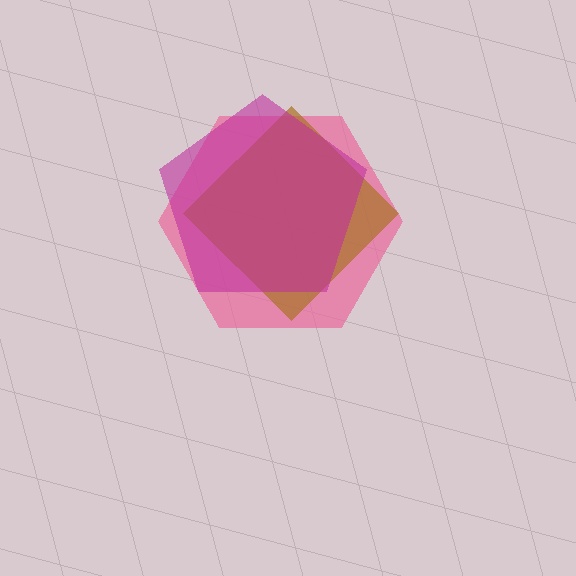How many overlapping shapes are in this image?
There are 3 overlapping shapes in the image.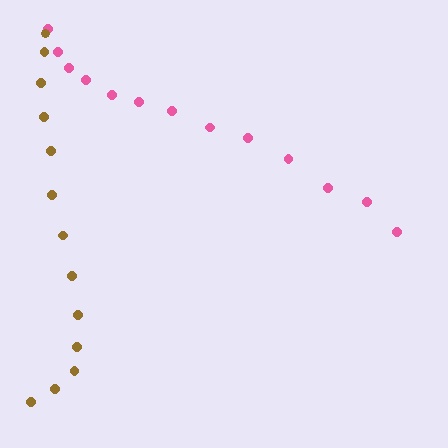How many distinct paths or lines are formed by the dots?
There are 2 distinct paths.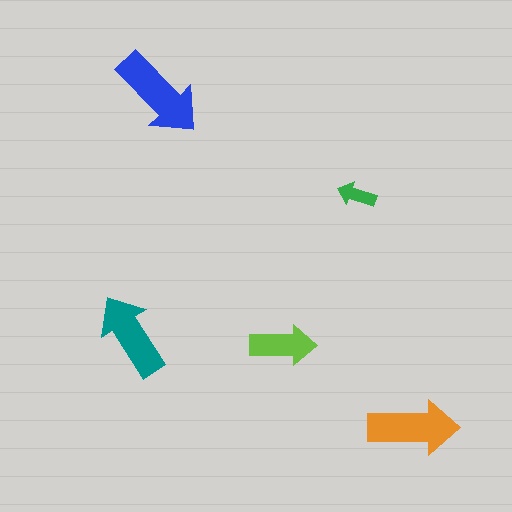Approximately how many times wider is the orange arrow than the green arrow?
About 2.5 times wider.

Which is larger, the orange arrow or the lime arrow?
The orange one.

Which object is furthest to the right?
The orange arrow is rightmost.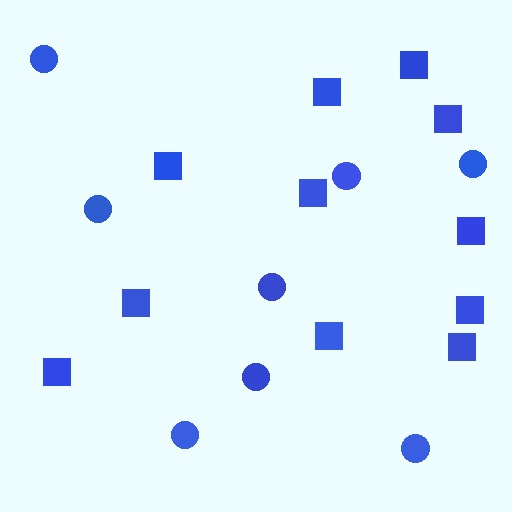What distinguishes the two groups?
There are 2 groups: one group of squares (11) and one group of circles (8).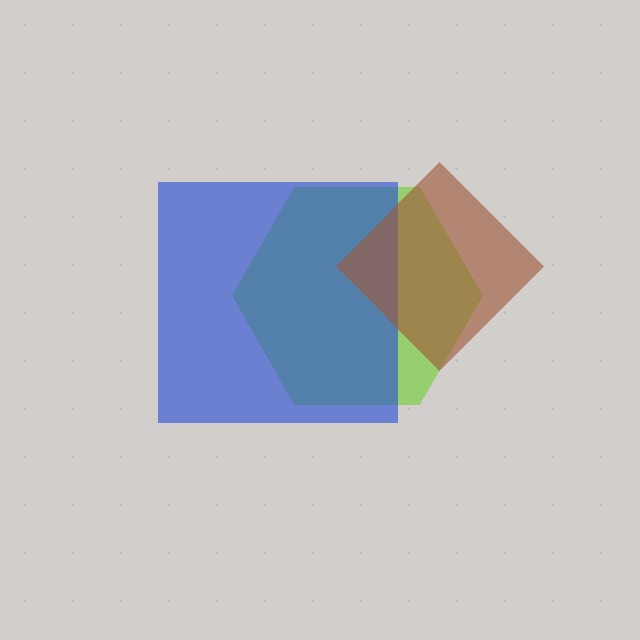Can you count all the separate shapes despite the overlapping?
Yes, there are 3 separate shapes.